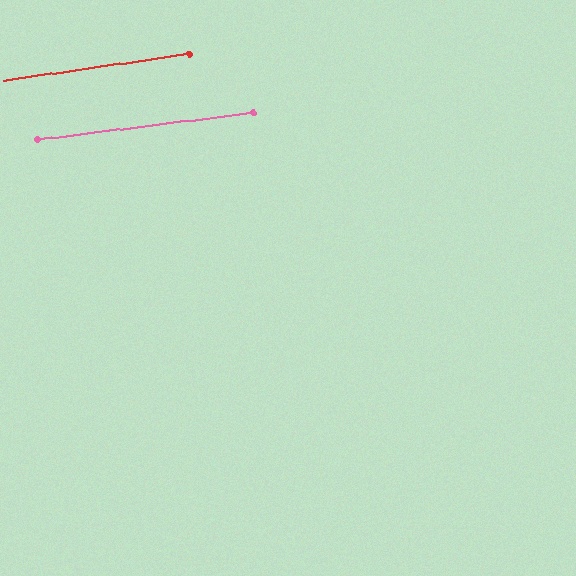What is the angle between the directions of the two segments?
Approximately 1 degree.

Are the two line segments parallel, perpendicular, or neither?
Parallel — their directions differ by only 1.2°.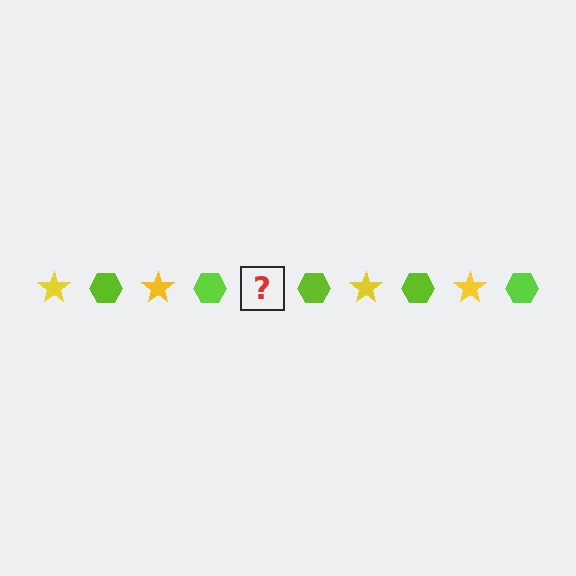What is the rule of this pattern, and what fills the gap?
The rule is that the pattern alternates between yellow star and lime hexagon. The gap should be filled with a yellow star.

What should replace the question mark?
The question mark should be replaced with a yellow star.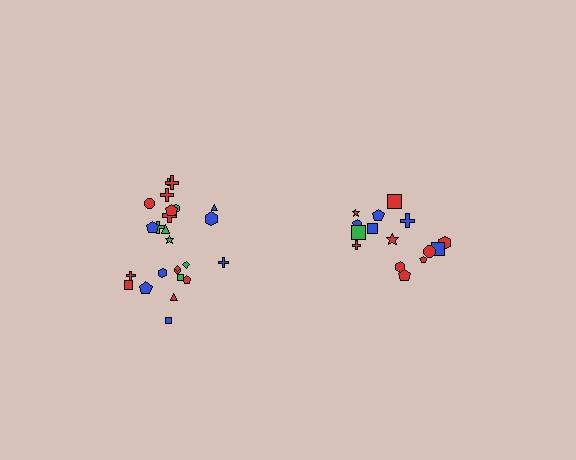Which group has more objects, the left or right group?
The left group.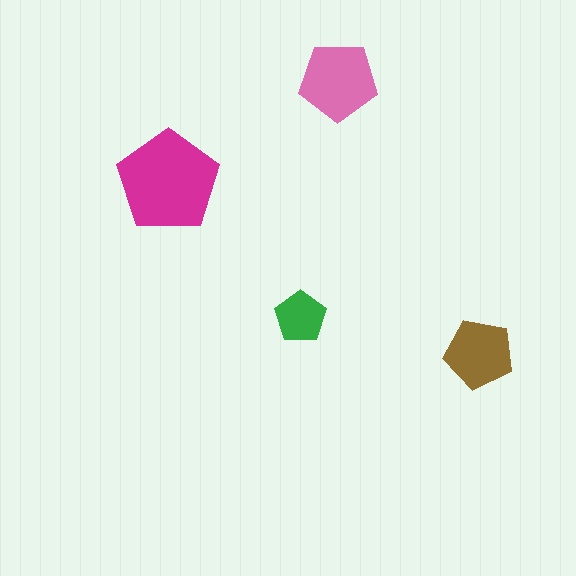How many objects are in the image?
There are 4 objects in the image.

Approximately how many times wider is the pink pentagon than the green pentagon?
About 1.5 times wider.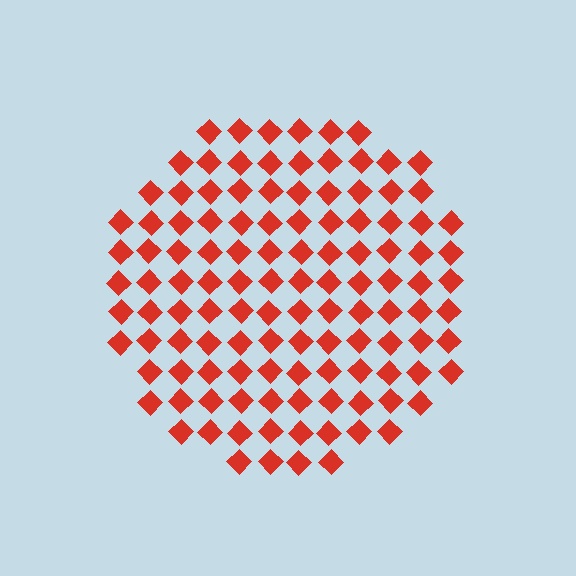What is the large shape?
The large shape is a circle.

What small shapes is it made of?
It is made of small diamonds.